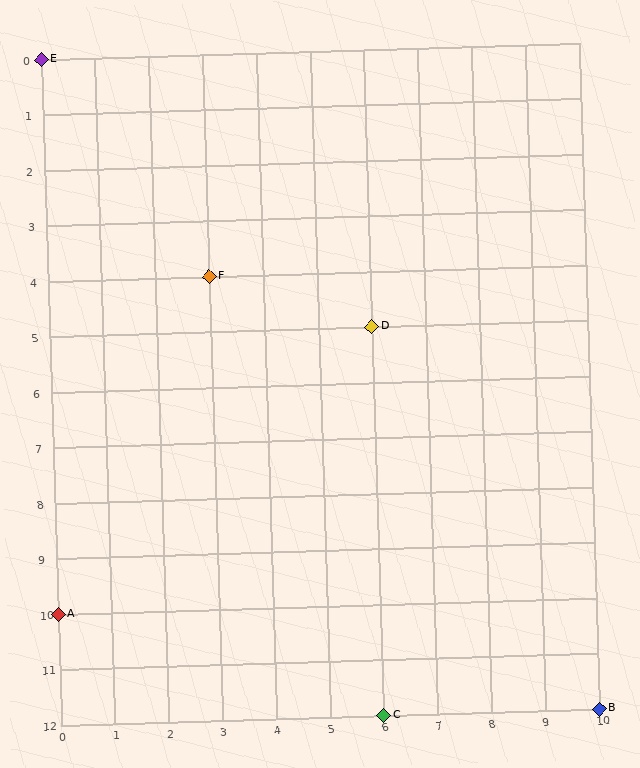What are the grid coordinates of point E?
Point E is at grid coordinates (0, 0).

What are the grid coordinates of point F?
Point F is at grid coordinates (3, 4).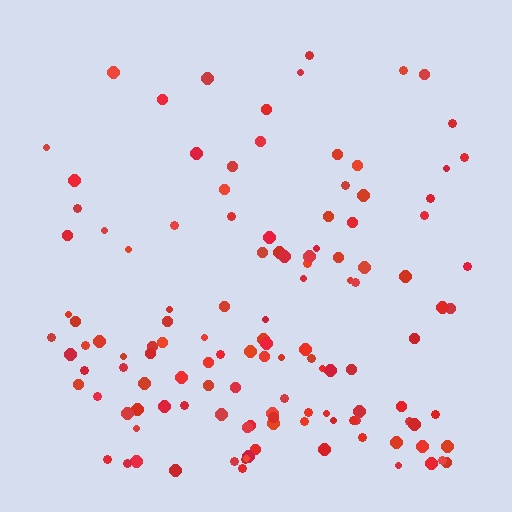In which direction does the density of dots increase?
From top to bottom, with the bottom side densest.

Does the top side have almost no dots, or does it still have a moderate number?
Still a moderate number, just noticeably fewer than the bottom.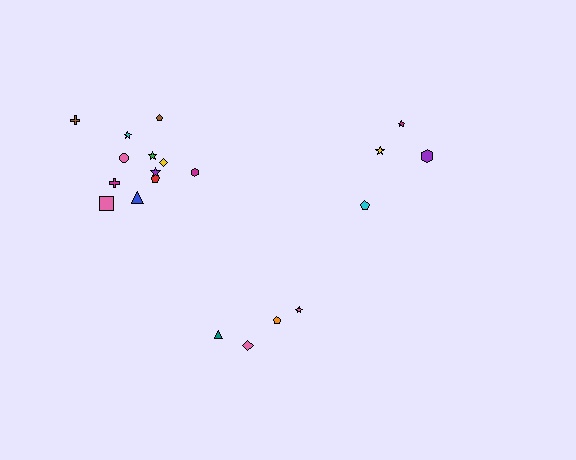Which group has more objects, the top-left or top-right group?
The top-left group.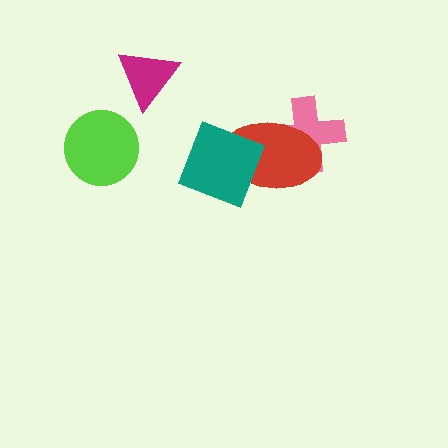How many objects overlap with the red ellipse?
2 objects overlap with the red ellipse.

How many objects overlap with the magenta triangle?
0 objects overlap with the magenta triangle.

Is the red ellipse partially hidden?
Yes, it is partially covered by another shape.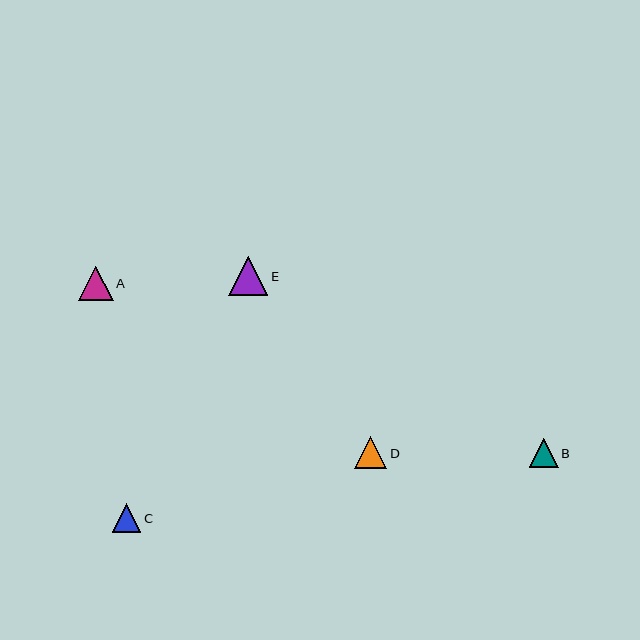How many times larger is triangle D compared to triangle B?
Triangle D is approximately 1.1 times the size of triangle B.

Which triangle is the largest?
Triangle E is the largest with a size of approximately 39 pixels.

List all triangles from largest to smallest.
From largest to smallest: E, A, D, B, C.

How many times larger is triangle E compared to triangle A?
Triangle E is approximately 1.1 times the size of triangle A.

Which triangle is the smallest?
Triangle C is the smallest with a size of approximately 29 pixels.